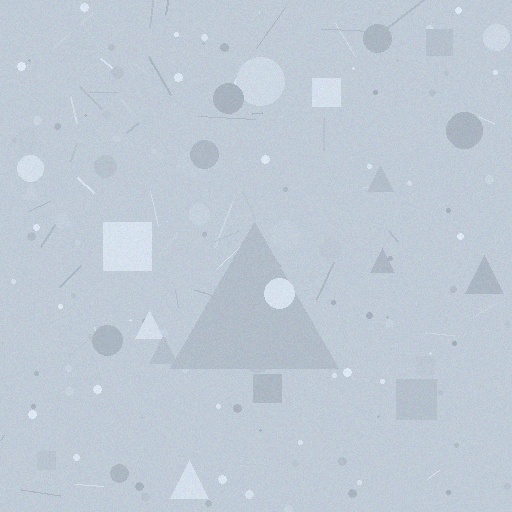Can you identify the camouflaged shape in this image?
The camouflaged shape is a triangle.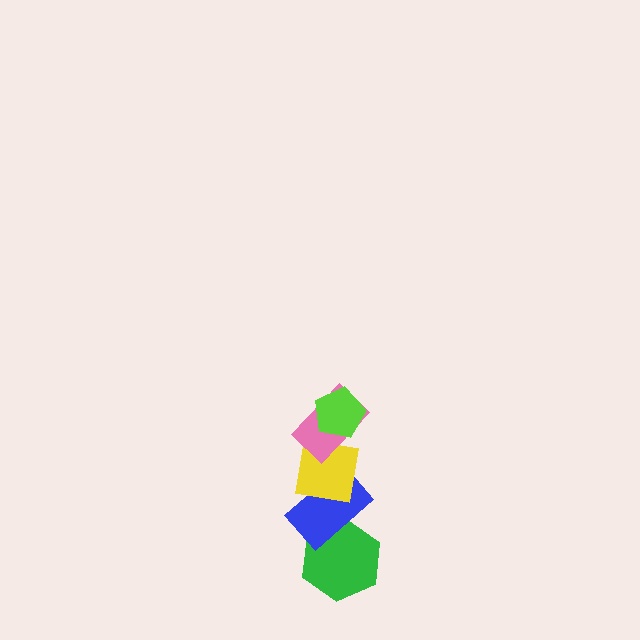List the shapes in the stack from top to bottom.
From top to bottom: the lime pentagon, the pink rectangle, the yellow square, the blue rectangle, the green hexagon.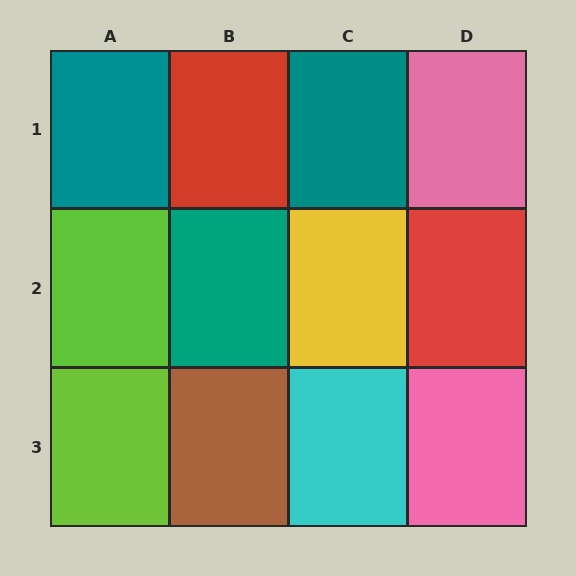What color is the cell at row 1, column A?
Teal.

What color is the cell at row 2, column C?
Yellow.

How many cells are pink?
2 cells are pink.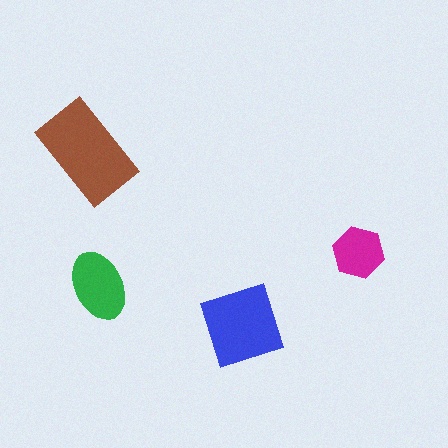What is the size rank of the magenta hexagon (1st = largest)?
4th.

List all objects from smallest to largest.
The magenta hexagon, the green ellipse, the blue square, the brown rectangle.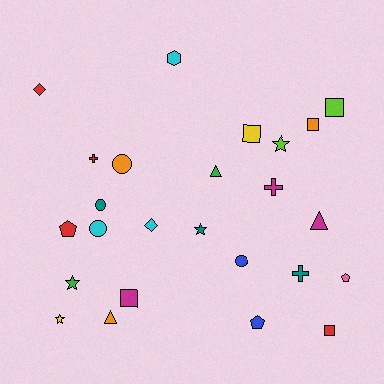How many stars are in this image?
There are 4 stars.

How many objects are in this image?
There are 25 objects.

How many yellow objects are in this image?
There are 2 yellow objects.